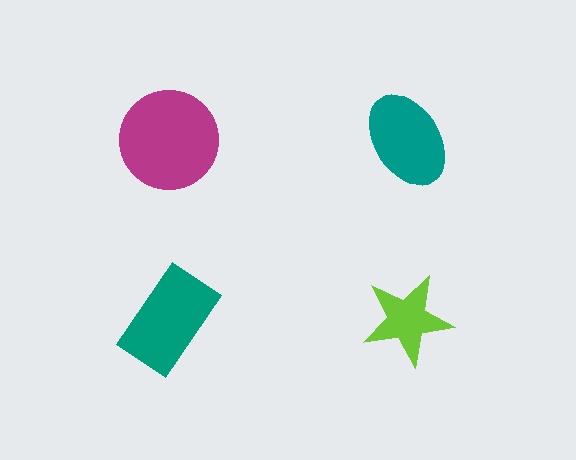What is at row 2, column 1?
A teal rectangle.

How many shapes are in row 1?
2 shapes.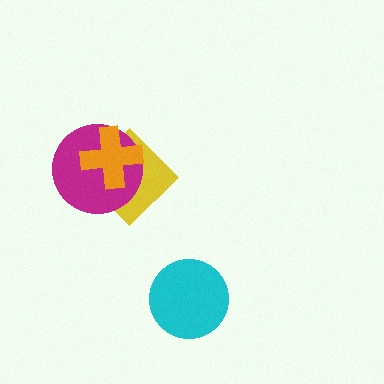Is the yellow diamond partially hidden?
Yes, it is partially covered by another shape.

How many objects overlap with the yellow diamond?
2 objects overlap with the yellow diamond.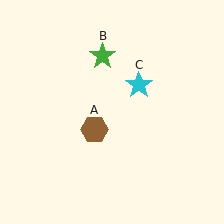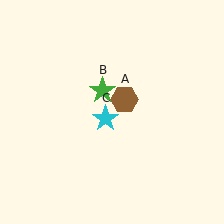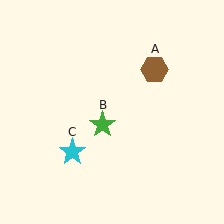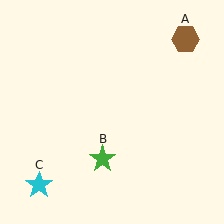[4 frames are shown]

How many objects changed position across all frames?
3 objects changed position: brown hexagon (object A), green star (object B), cyan star (object C).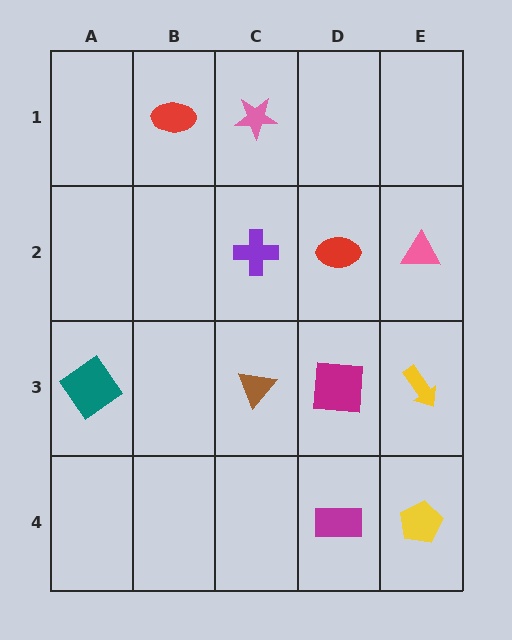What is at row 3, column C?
A brown triangle.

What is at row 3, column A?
A teal diamond.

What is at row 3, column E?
A yellow arrow.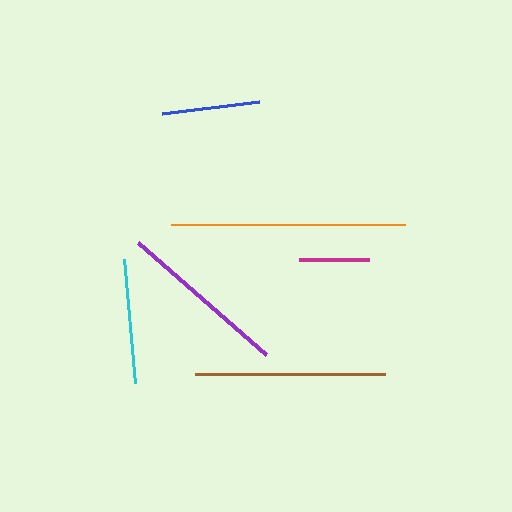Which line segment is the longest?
The orange line is the longest at approximately 233 pixels.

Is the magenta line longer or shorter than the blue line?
The blue line is longer than the magenta line.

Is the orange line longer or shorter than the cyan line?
The orange line is longer than the cyan line.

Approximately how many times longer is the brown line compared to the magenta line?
The brown line is approximately 2.7 times the length of the magenta line.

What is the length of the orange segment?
The orange segment is approximately 233 pixels long.